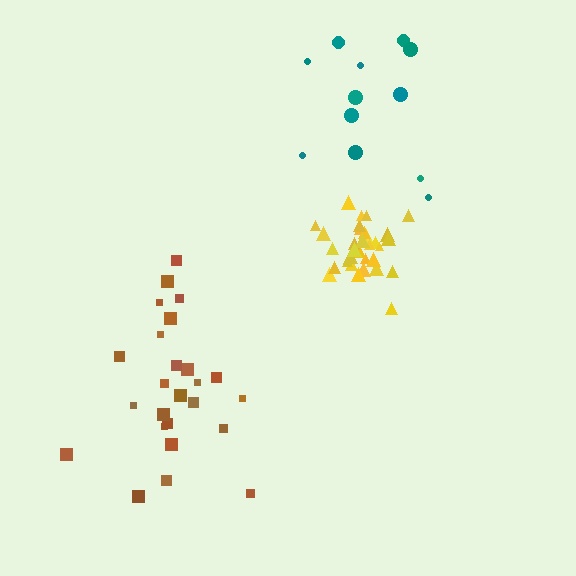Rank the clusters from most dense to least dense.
yellow, brown, teal.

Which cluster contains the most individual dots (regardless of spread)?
Yellow (32).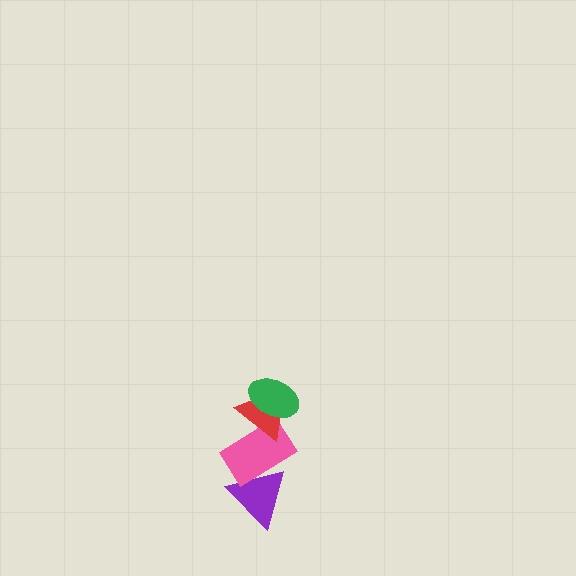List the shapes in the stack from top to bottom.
From top to bottom: the green ellipse, the red triangle, the pink rectangle, the purple triangle.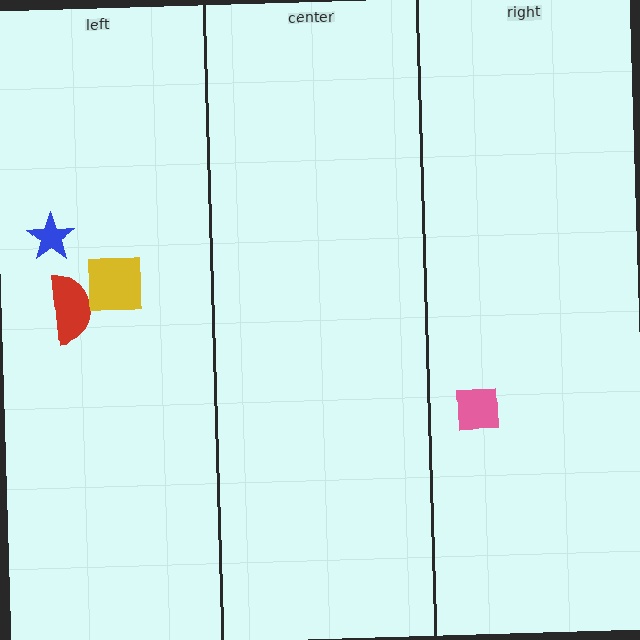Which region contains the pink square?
The right region.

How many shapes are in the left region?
3.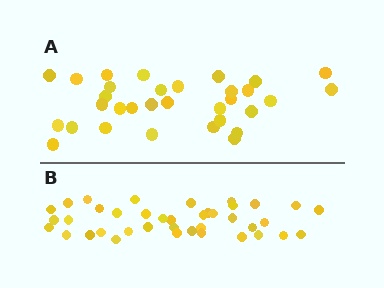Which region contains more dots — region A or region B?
Region B (the bottom region) has more dots.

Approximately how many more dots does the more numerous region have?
Region B has roughly 8 or so more dots than region A.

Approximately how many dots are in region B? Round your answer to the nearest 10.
About 40 dots. (The exact count is 39, which rounds to 40.)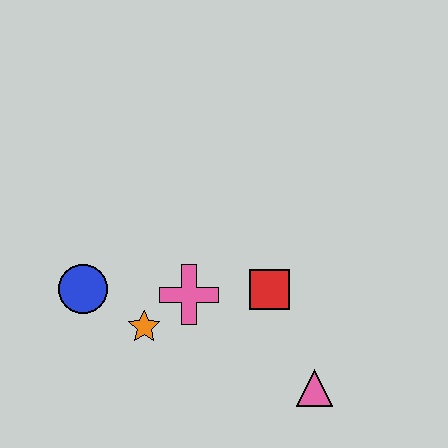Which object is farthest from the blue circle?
The pink triangle is farthest from the blue circle.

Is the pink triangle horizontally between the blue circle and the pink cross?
No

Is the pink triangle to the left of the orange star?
No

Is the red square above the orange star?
Yes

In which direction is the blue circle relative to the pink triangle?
The blue circle is to the left of the pink triangle.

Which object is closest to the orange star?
The pink cross is closest to the orange star.